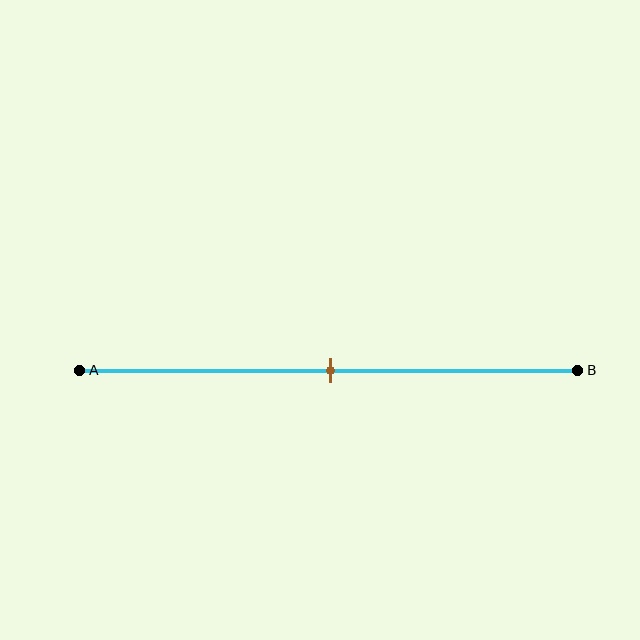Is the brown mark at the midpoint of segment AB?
Yes, the mark is approximately at the midpoint.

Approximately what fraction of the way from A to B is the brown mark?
The brown mark is approximately 50% of the way from A to B.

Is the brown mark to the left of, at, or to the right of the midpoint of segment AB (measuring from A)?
The brown mark is approximately at the midpoint of segment AB.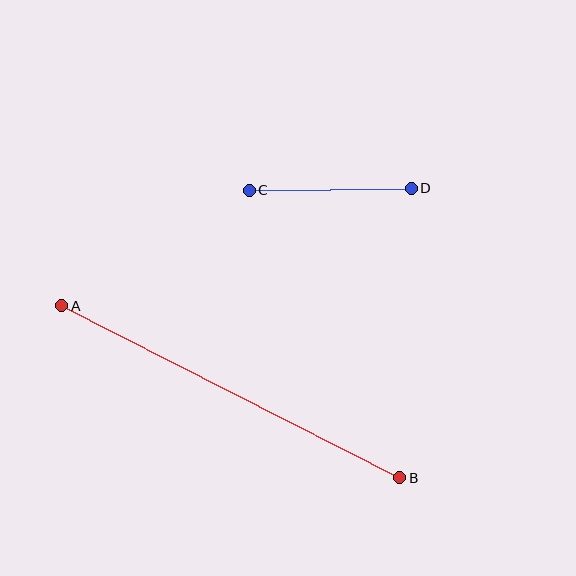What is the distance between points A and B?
The distance is approximately 379 pixels.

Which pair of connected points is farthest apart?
Points A and B are farthest apart.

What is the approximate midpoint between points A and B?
The midpoint is at approximately (231, 392) pixels.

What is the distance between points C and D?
The distance is approximately 162 pixels.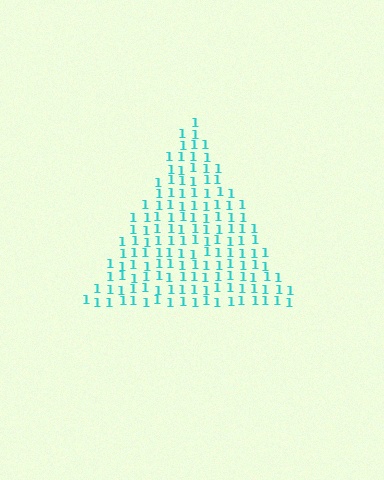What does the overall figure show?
The overall figure shows a triangle.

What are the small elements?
The small elements are digit 1's.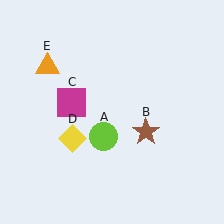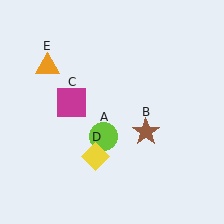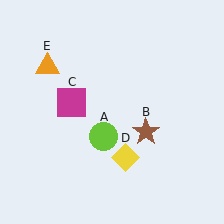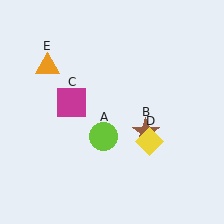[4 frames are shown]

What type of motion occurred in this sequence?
The yellow diamond (object D) rotated counterclockwise around the center of the scene.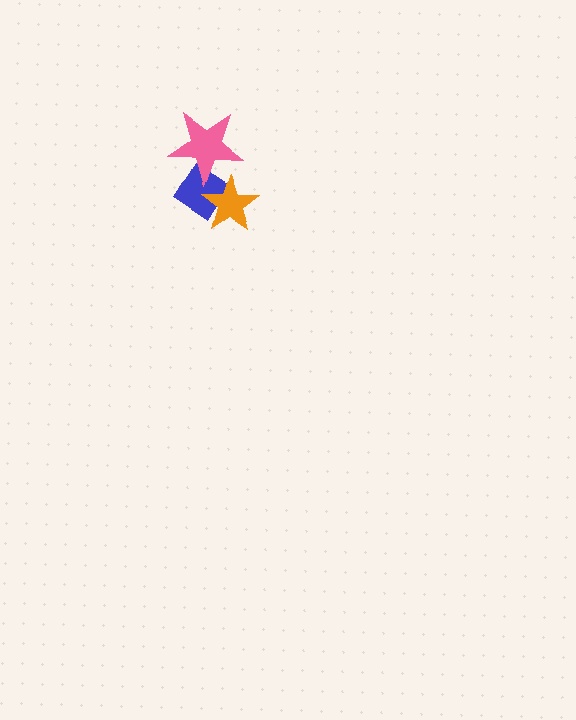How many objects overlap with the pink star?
1 object overlaps with the pink star.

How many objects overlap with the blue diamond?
2 objects overlap with the blue diamond.